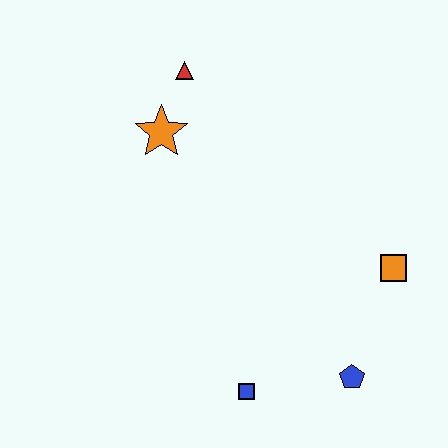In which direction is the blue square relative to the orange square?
The blue square is to the left of the orange square.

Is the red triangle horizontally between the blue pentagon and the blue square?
No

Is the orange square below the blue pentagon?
No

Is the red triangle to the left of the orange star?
No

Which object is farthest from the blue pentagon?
The red triangle is farthest from the blue pentagon.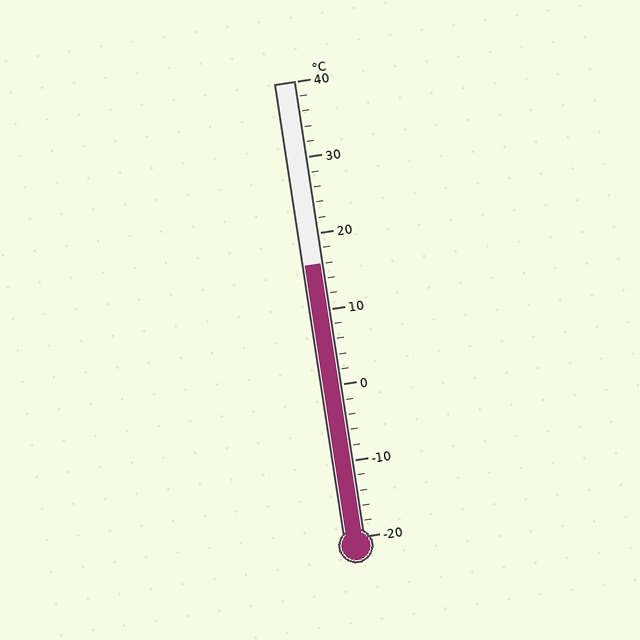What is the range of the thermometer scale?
The thermometer scale ranges from -20°C to 40°C.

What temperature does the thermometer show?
The thermometer shows approximately 16°C.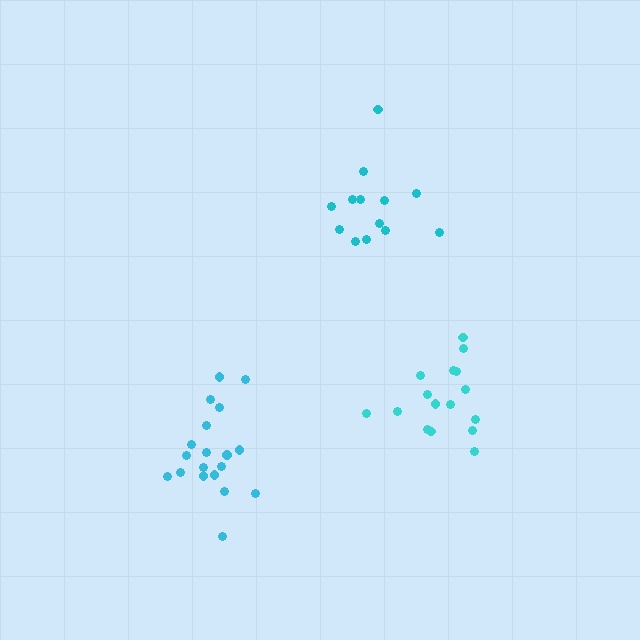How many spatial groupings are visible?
There are 3 spatial groupings.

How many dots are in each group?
Group 1: 19 dots, Group 2: 13 dots, Group 3: 16 dots (48 total).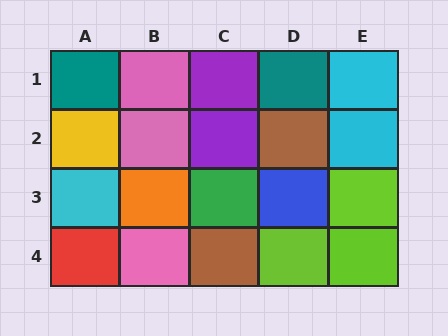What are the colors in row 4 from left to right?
Red, pink, brown, lime, lime.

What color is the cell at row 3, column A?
Cyan.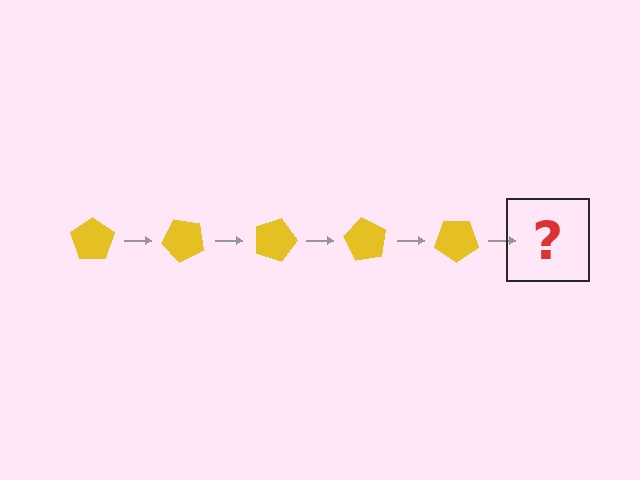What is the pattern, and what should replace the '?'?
The pattern is that the pentagon rotates 45 degrees each step. The '?' should be a yellow pentagon rotated 225 degrees.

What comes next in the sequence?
The next element should be a yellow pentagon rotated 225 degrees.